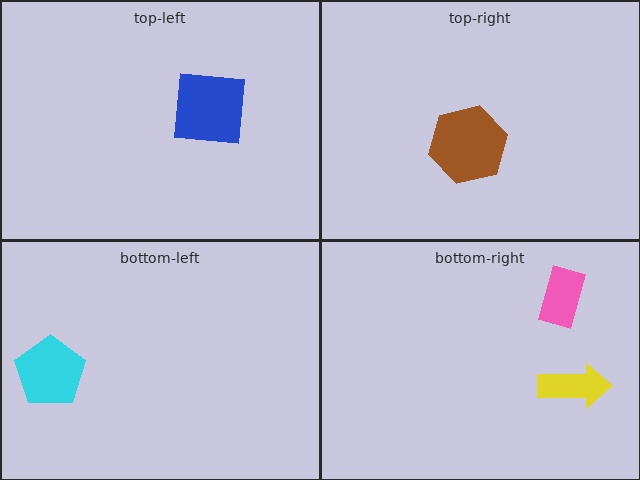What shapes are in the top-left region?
The blue square.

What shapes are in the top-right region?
The brown hexagon.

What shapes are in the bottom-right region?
The yellow arrow, the pink rectangle.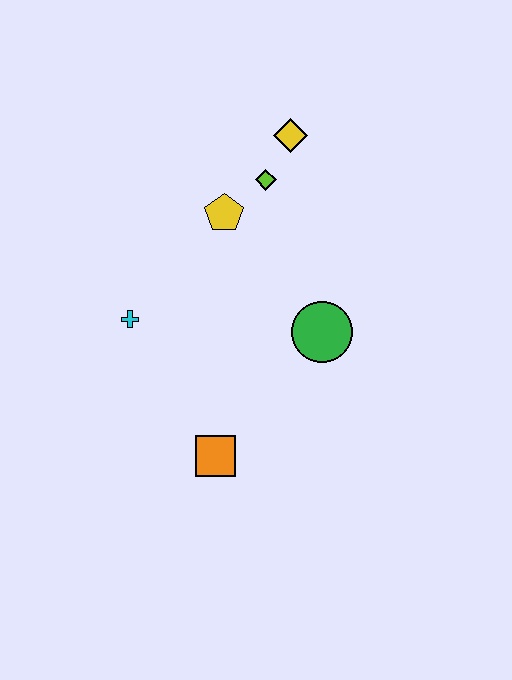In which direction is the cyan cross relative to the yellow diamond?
The cyan cross is below the yellow diamond.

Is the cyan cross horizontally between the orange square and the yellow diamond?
No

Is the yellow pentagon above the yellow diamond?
No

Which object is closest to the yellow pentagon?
The lime diamond is closest to the yellow pentagon.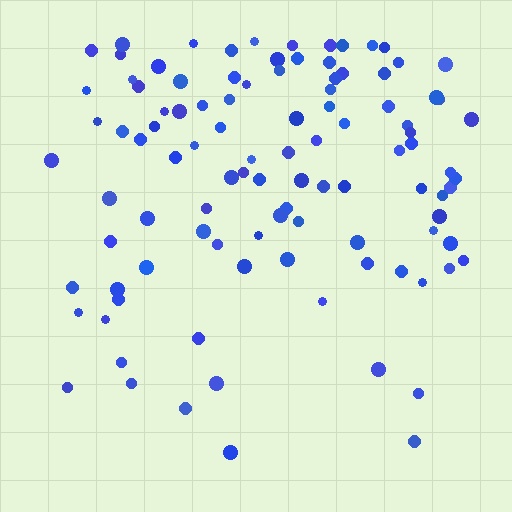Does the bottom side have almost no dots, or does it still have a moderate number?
Still a moderate number, just noticeably fewer than the top.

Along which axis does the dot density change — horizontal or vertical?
Vertical.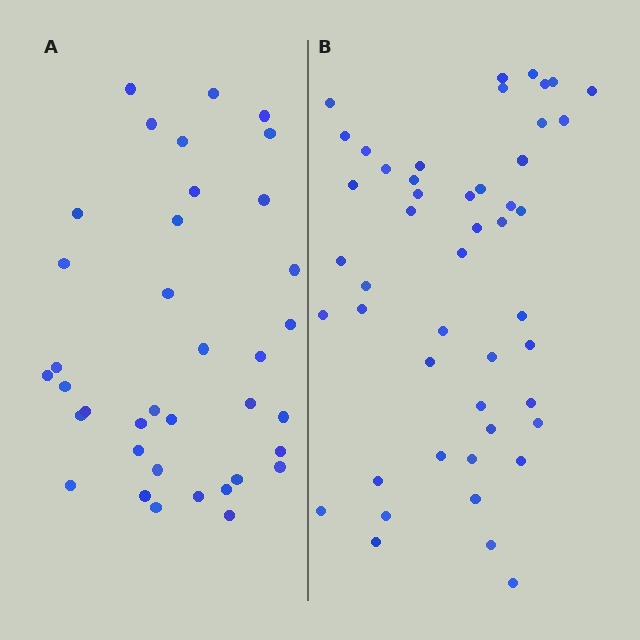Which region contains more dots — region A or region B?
Region B (the right region) has more dots.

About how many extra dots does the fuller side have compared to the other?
Region B has roughly 12 or so more dots than region A.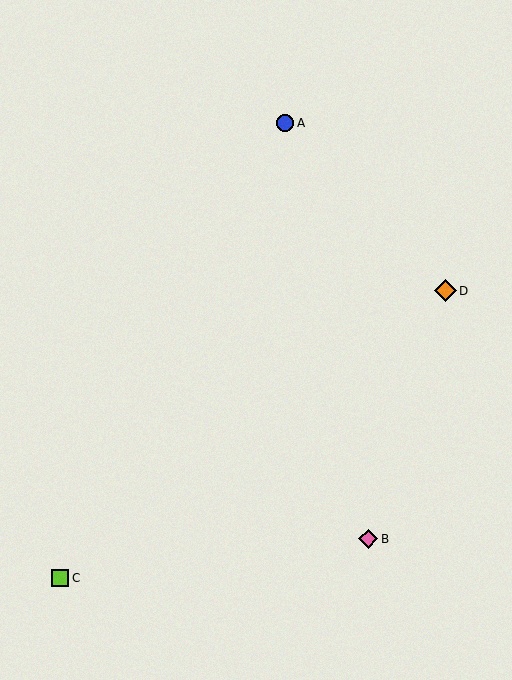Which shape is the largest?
The orange diamond (labeled D) is the largest.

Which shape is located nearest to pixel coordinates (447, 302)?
The orange diamond (labeled D) at (445, 291) is nearest to that location.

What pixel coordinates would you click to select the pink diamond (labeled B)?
Click at (368, 539) to select the pink diamond B.